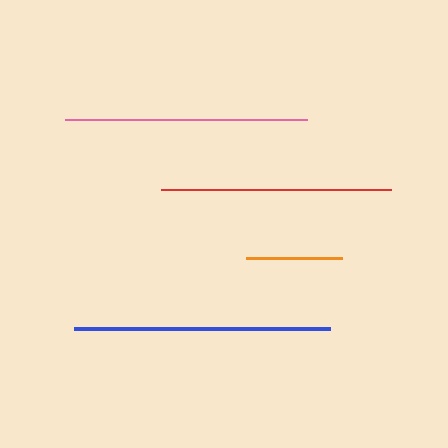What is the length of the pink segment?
The pink segment is approximately 242 pixels long.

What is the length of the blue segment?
The blue segment is approximately 257 pixels long.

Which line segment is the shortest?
The orange line is the shortest at approximately 96 pixels.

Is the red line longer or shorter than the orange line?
The red line is longer than the orange line.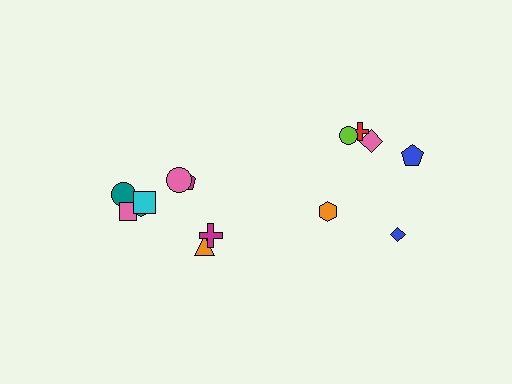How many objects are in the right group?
There are 6 objects.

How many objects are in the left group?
There are 8 objects.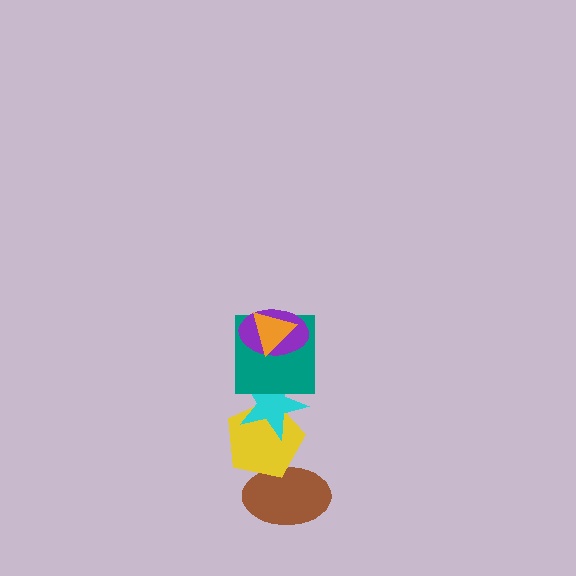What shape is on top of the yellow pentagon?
The cyan star is on top of the yellow pentagon.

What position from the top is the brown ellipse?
The brown ellipse is 6th from the top.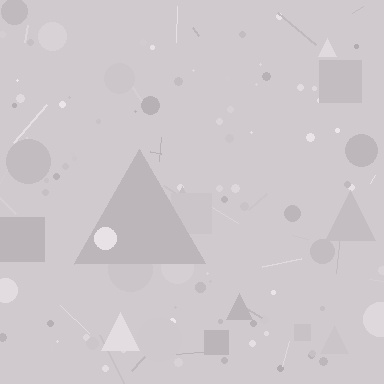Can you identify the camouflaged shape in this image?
The camouflaged shape is a triangle.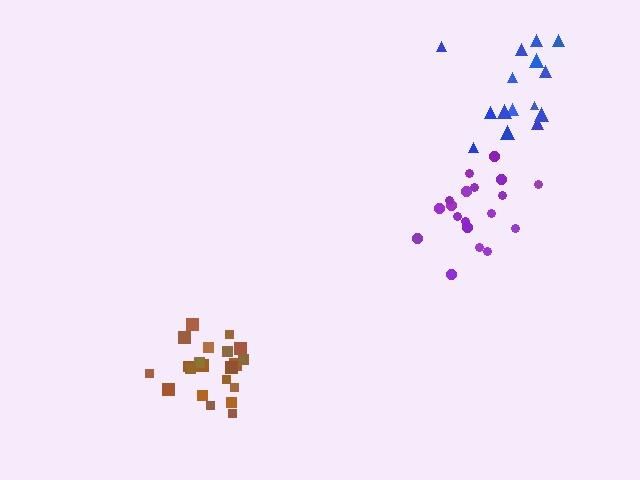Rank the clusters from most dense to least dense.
purple, brown, blue.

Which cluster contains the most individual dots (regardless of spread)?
Brown (21).